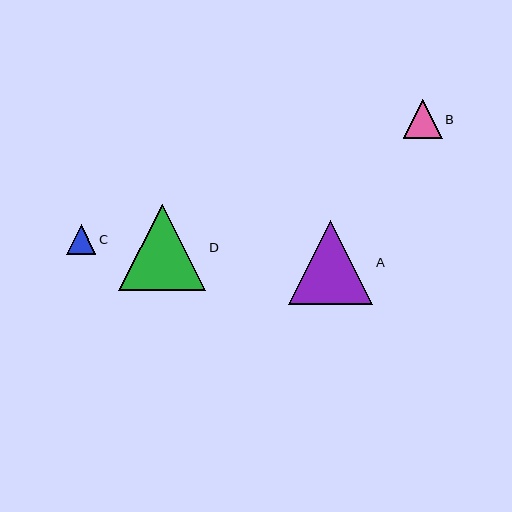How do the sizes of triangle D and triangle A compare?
Triangle D and triangle A are approximately the same size.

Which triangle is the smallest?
Triangle C is the smallest with a size of approximately 29 pixels.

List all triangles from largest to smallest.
From largest to smallest: D, A, B, C.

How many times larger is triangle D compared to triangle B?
Triangle D is approximately 2.2 times the size of triangle B.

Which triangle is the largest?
Triangle D is the largest with a size of approximately 87 pixels.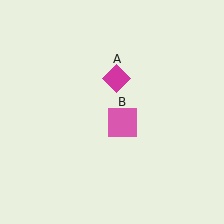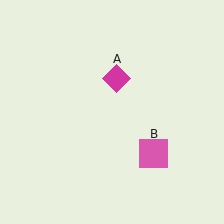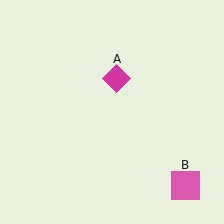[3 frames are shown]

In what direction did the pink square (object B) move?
The pink square (object B) moved down and to the right.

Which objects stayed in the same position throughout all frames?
Magenta diamond (object A) remained stationary.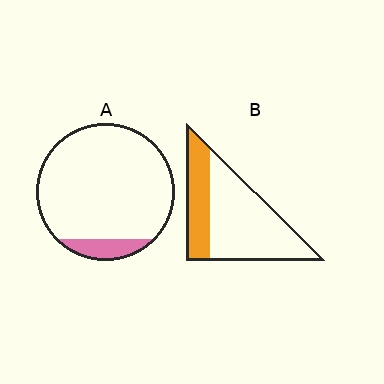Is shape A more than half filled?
No.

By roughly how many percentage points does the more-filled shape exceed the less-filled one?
By roughly 20 percentage points (B over A).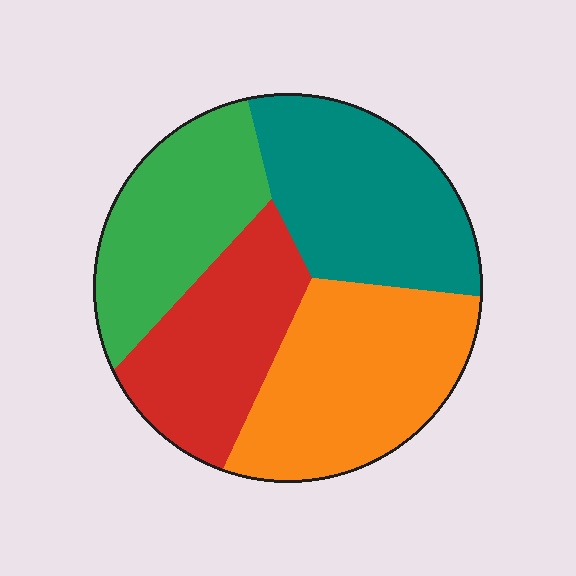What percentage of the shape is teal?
Teal covers 27% of the shape.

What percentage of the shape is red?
Red takes up about one fifth (1/5) of the shape.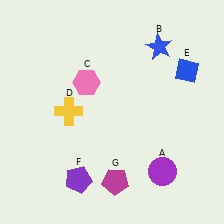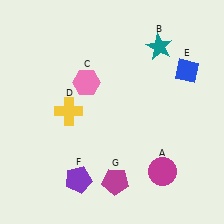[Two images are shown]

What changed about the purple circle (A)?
In Image 1, A is purple. In Image 2, it changed to magenta.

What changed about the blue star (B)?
In Image 1, B is blue. In Image 2, it changed to teal.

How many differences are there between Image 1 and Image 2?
There are 2 differences between the two images.